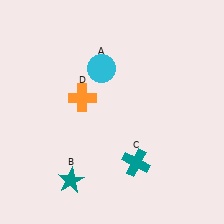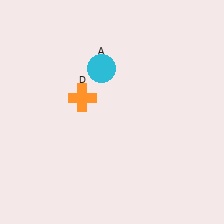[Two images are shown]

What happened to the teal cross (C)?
The teal cross (C) was removed in Image 2. It was in the bottom-right area of Image 1.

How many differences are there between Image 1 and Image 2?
There are 2 differences between the two images.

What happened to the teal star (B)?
The teal star (B) was removed in Image 2. It was in the bottom-left area of Image 1.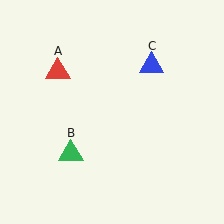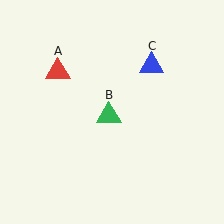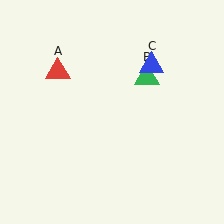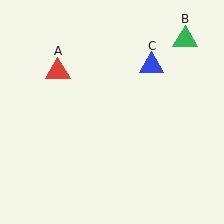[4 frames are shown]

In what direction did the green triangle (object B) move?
The green triangle (object B) moved up and to the right.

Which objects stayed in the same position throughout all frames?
Red triangle (object A) and blue triangle (object C) remained stationary.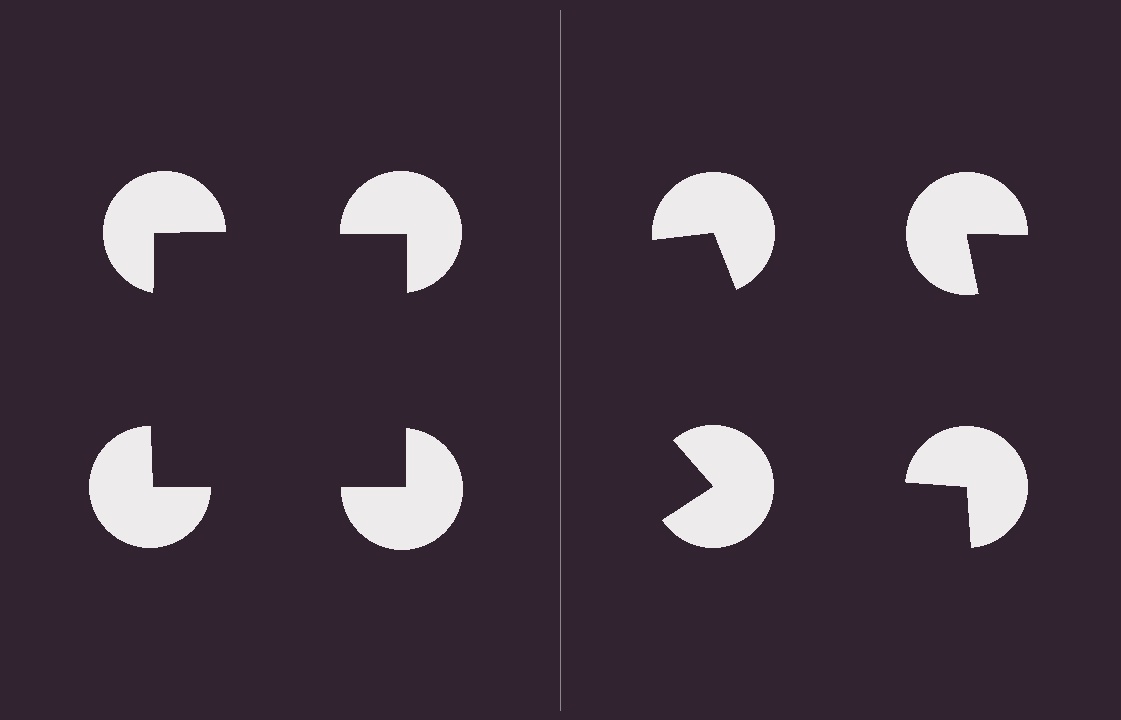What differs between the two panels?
The pac-man discs are positioned identically on both sides; only the wedge orientations differ. On the left they align to a square; on the right they are misaligned.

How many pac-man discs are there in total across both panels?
8 — 4 on each side.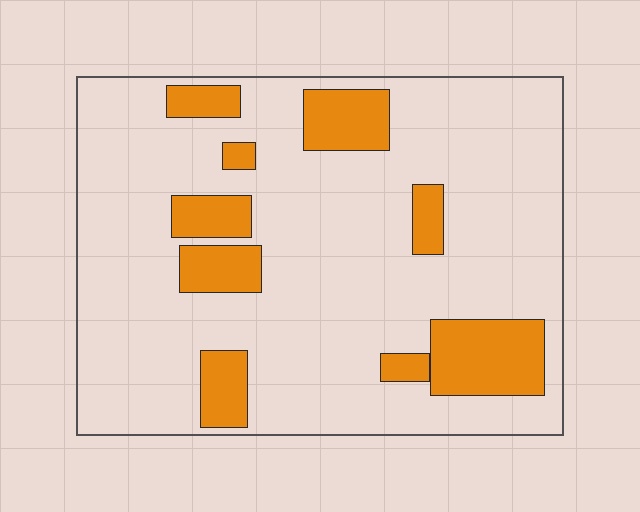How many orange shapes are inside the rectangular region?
9.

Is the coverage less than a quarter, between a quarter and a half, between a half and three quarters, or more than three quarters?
Less than a quarter.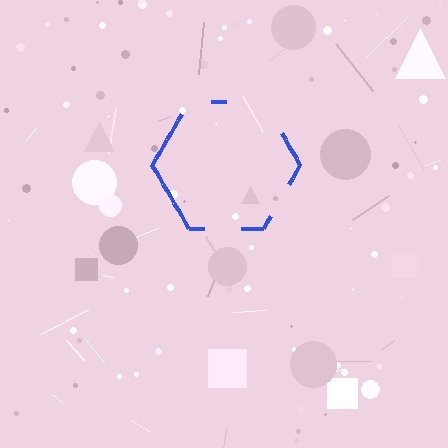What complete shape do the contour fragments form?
The contour fragments form a hexagon.